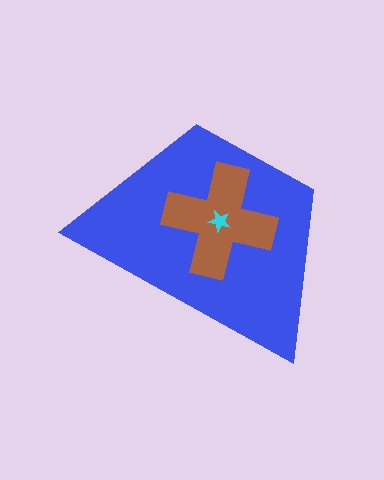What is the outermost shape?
The blue trapezoid.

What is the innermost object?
The cyan star.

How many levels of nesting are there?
3.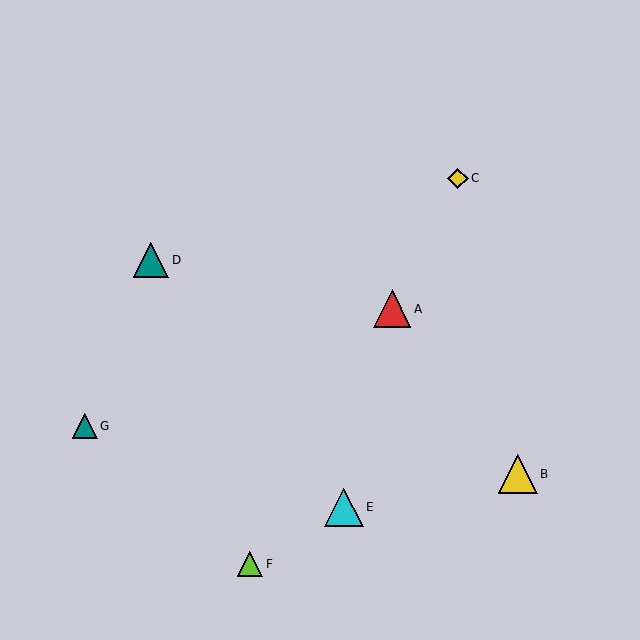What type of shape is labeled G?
Shape G is a teal triangle.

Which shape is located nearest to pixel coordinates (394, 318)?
The red triangle (labeled A) at (392, 309) is nearest to that location.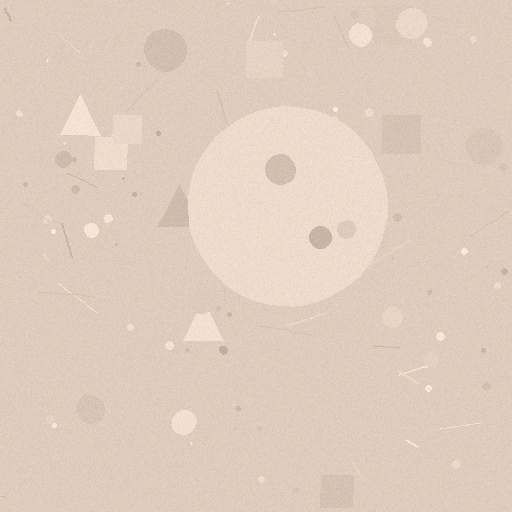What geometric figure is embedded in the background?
A circle is embedded in the background.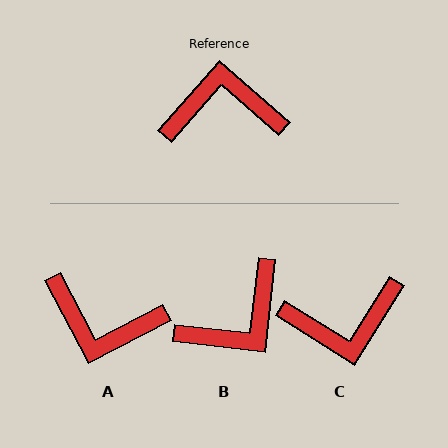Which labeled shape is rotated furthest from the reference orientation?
C, about 171 degrees away.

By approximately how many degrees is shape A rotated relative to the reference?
Approximately 159 degrees counter-clockwise.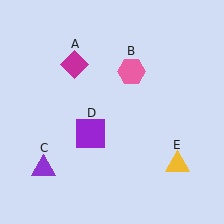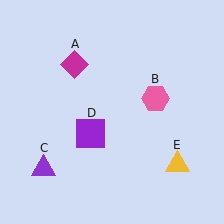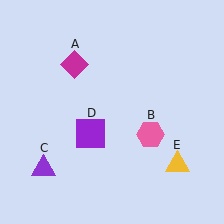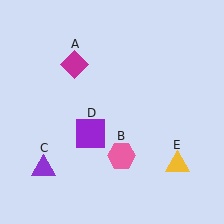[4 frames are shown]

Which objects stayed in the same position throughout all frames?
Magenta diamond (object A) and purple triangle (object C) and purple square (object D) and yellow triangle (object E) remained stationary.